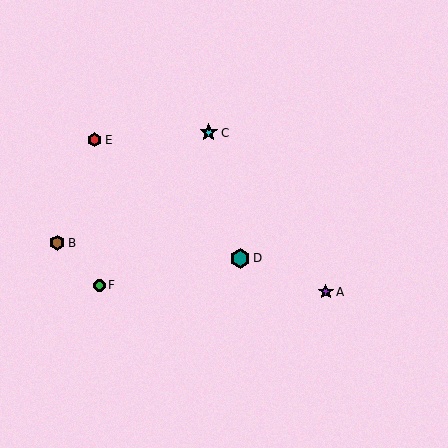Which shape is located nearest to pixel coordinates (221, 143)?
The cyan star (labeled C) at (209, 133) is nearest to that location.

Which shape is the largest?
The teal hexagon (labeled D) is the largest.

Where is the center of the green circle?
The center of the green circle is at (99, 285).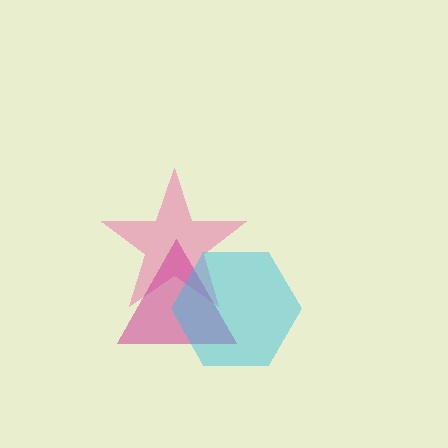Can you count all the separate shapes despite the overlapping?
Yes, there are 3 separate shapes.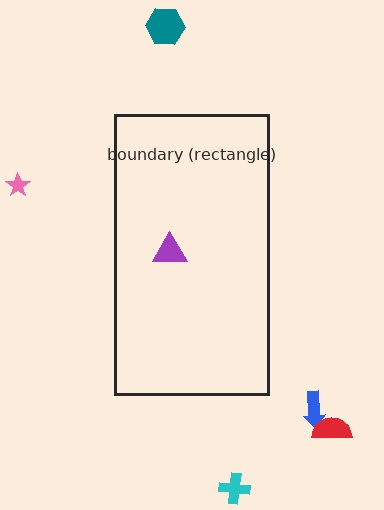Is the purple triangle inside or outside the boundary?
Inside.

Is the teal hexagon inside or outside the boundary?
Outside.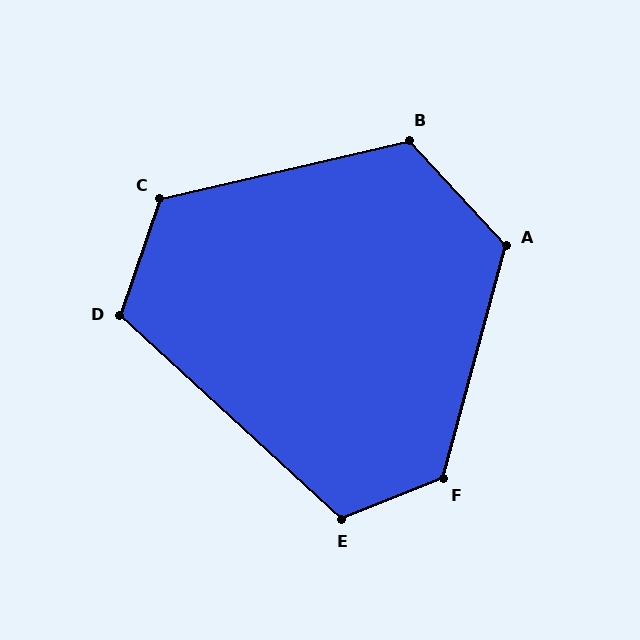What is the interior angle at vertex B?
Approximately 119 degrees (obtuse).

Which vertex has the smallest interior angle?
D, at approximately 113 degrees.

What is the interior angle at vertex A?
Approximately 122 degrees (obtuse).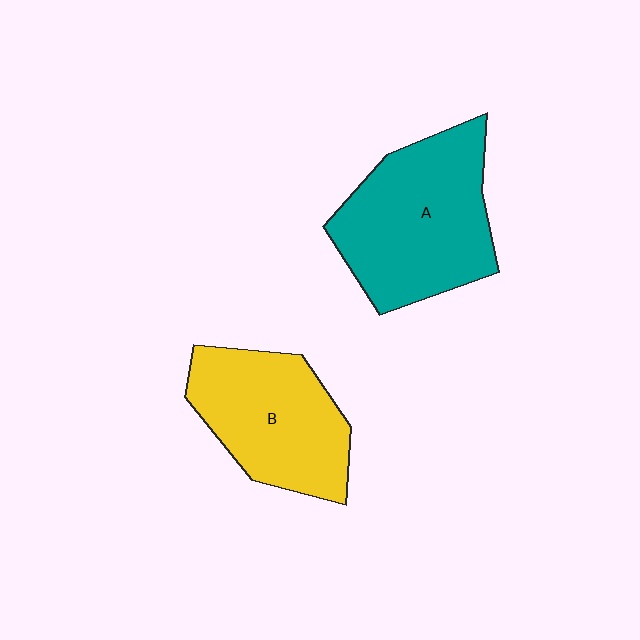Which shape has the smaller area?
Shape B (yellow).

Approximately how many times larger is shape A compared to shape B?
Approximately 1.2 times.